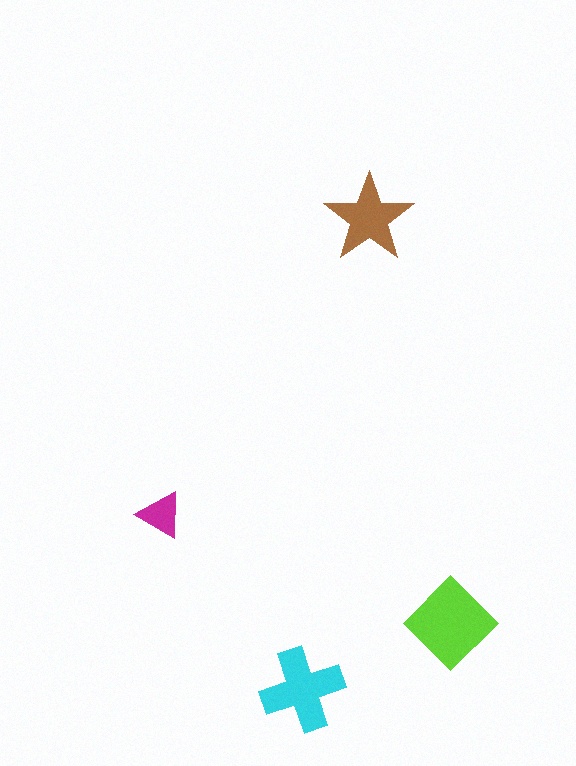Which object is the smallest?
The magenta triangle.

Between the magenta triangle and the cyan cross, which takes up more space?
The cyan cross.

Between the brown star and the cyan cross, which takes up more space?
The cyan cross.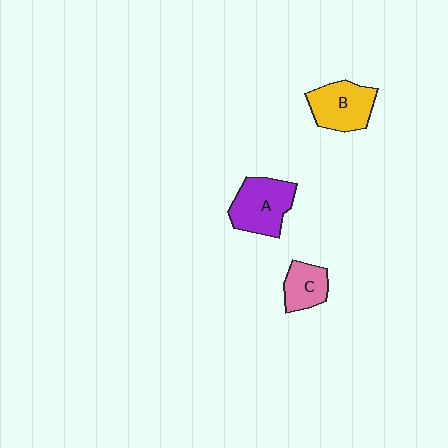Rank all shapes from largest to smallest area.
From largest to smallest: A (purple), B (yellow), C (pink).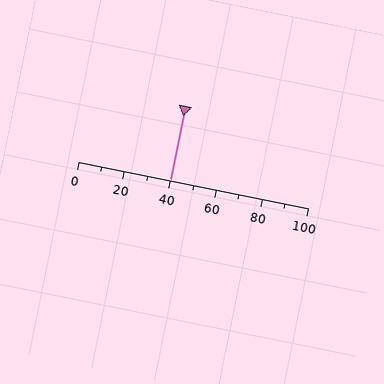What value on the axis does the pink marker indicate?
The marker indicates approximately 40.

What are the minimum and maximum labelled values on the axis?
The axis runs from 0 to 100.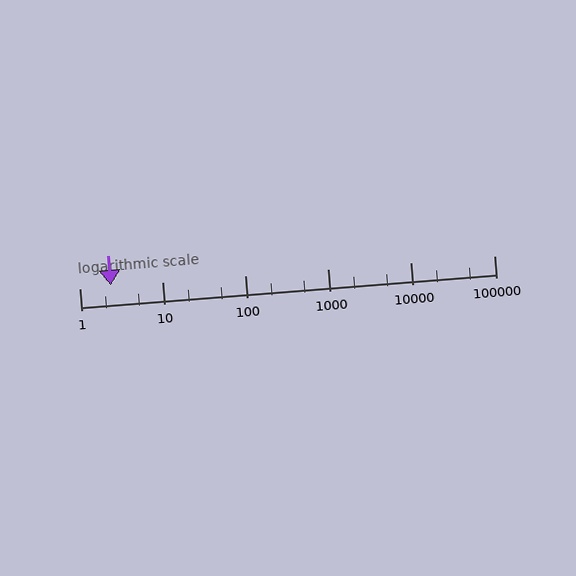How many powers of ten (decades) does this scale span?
The scale spans 5 decades, from 1 to 100000.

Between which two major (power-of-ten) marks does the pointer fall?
The pointer is between 1 and 10.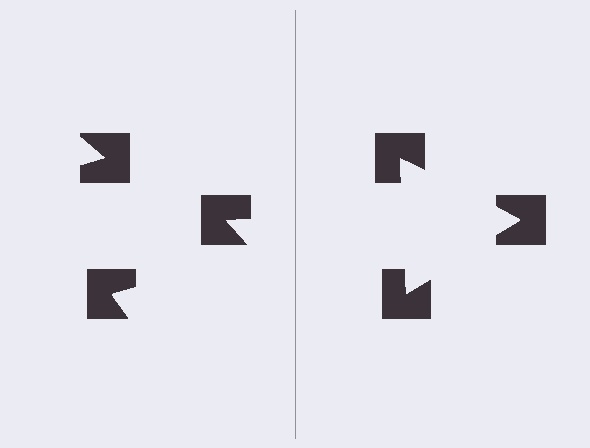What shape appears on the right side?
An illusory triangle.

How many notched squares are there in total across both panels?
6 — 3 on each side.